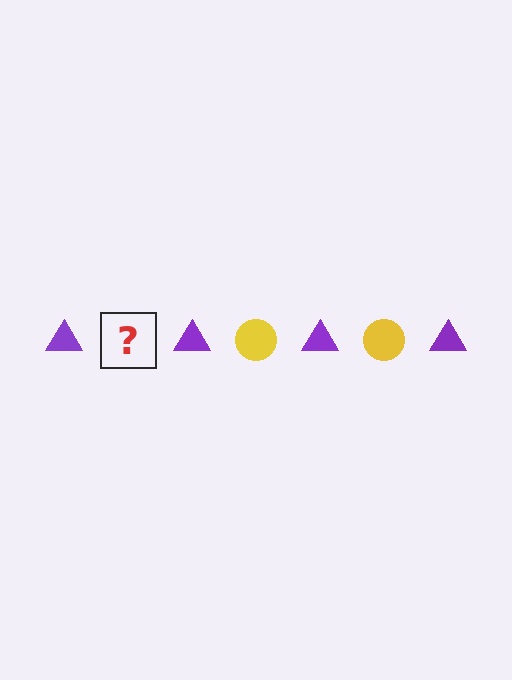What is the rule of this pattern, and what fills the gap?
The rule is that the pattern alternates between purple triangle and yellow circle. The gap should be filled with a yellow circle.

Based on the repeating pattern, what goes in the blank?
The blank should be a yellow circle.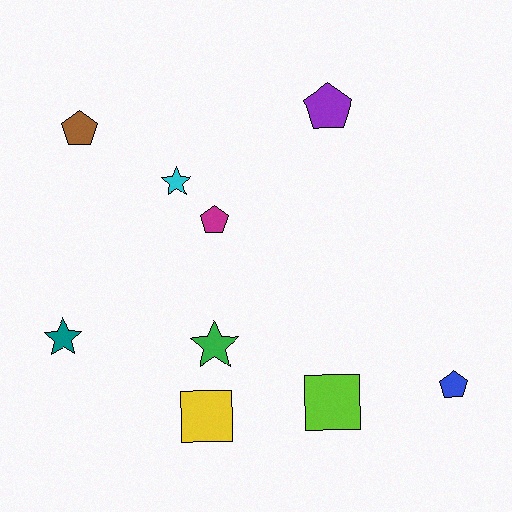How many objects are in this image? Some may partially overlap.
There are 9 objects.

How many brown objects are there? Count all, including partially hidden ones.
There is 1 brown object.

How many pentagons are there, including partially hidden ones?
There are 4 pentagons.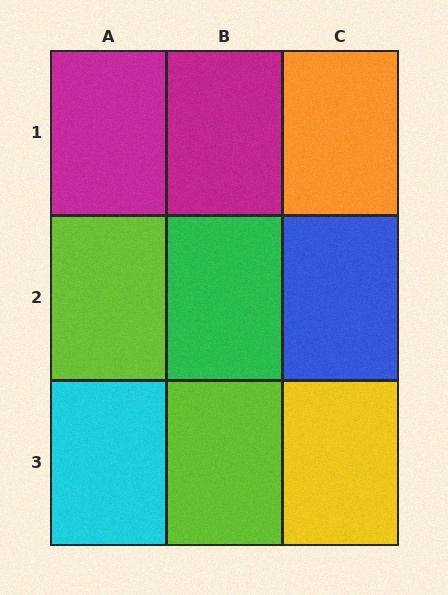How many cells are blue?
1 cell is blue.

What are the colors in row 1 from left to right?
Magenta, magenta, orange.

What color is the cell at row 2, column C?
Blue.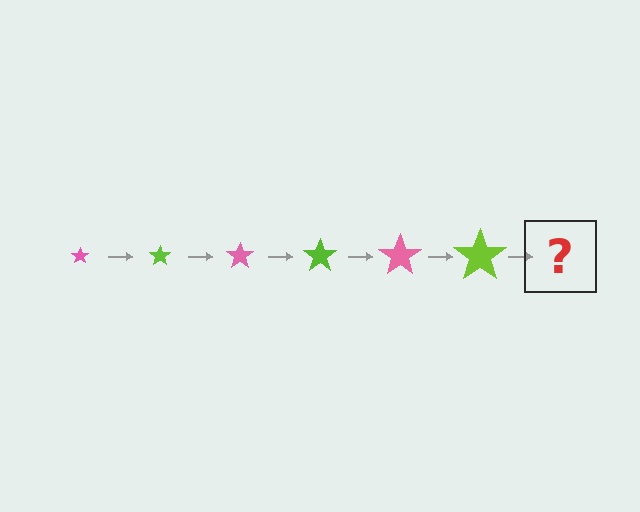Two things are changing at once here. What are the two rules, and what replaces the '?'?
The two rules are that the star grows larger each step and the color cycles through pink and lime. The '?' should be a pink star, larger than the previous one.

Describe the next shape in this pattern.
It should be a pink star, larger than the previous one.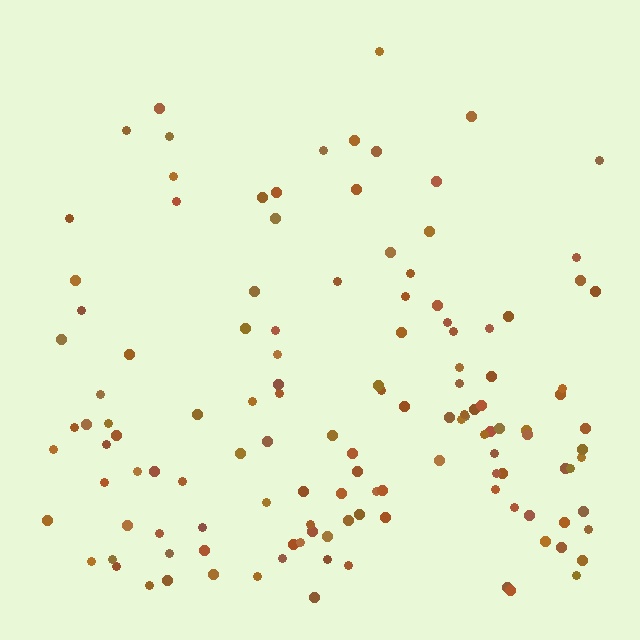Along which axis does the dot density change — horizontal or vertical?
Vertical.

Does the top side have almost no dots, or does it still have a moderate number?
Still a moderate number, just noticeably fewer than the bottom.